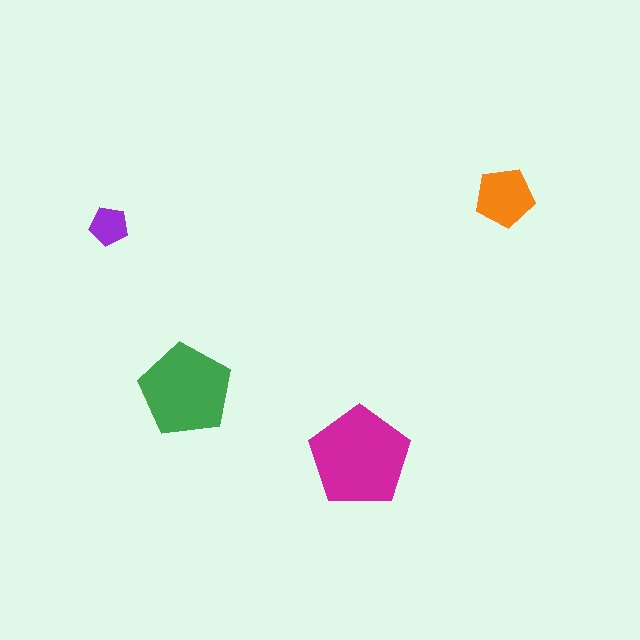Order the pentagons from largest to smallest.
the magenta one, the green one, the orange one, the purple one.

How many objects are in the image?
There are 4 objects in the image.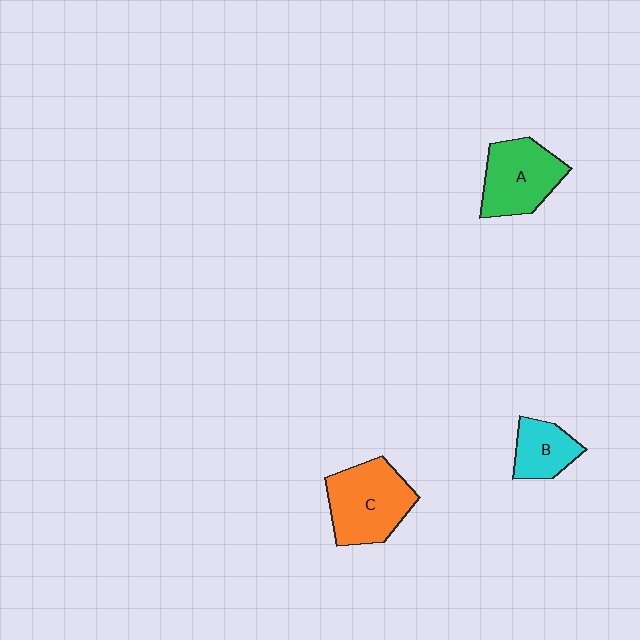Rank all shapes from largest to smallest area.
From largest to smallest: C (orange), A (green), B (cyan).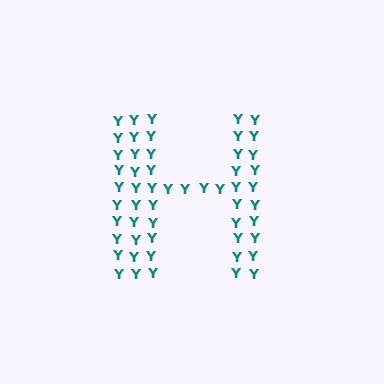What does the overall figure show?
The overall figure shows the letter H.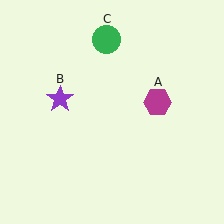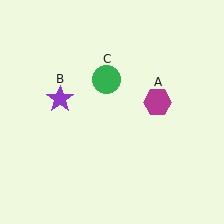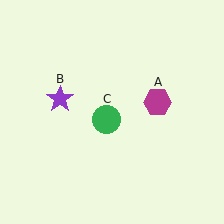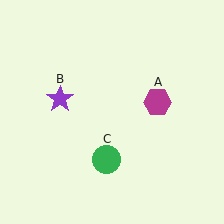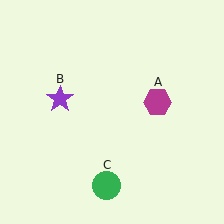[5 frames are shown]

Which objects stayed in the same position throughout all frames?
Magenta hexagon (object A) and purple star (object B) remained stationary.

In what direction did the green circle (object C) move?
The green circle (object C) moved down.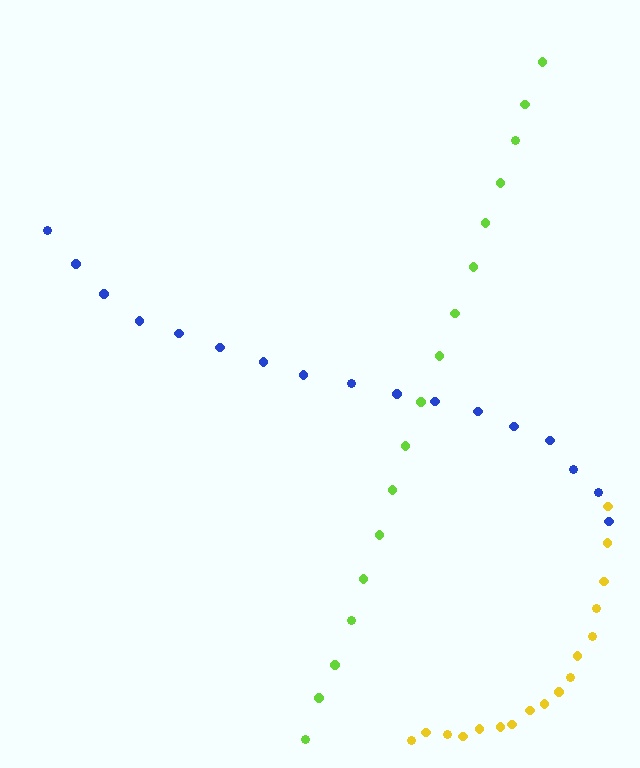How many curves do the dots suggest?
There are 3 distinct paths.